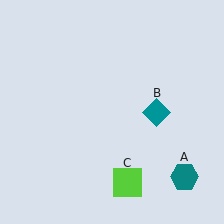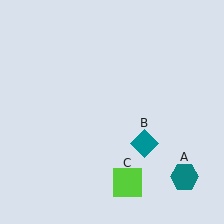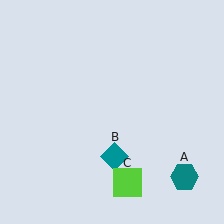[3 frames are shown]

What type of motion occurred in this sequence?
The teal diamond (object B) rotated clockwise around the center of the scene.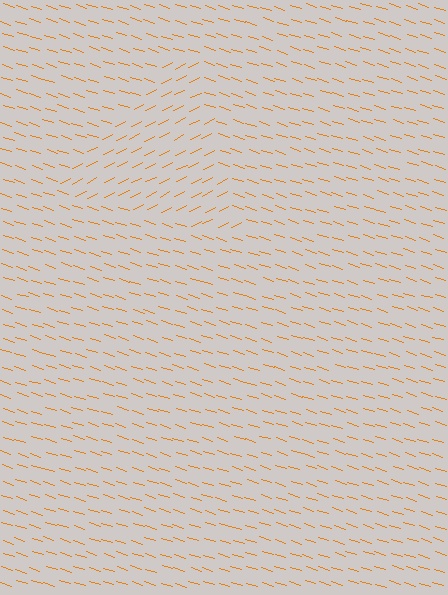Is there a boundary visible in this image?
Yes, there is a texture boundary formed by a change in line orientation.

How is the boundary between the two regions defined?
The boundary is defined purely by a change in line orientation (approximately 45 degrees difference). All lines are the same color and thickness.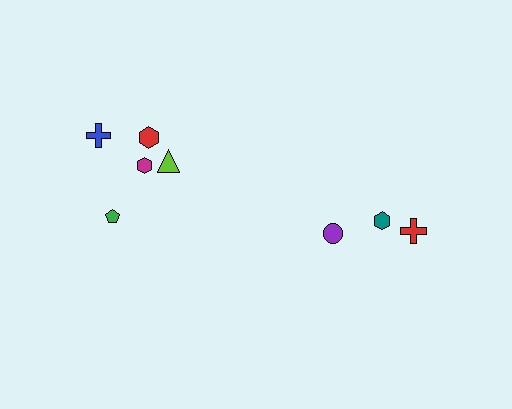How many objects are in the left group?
There are 5 objects.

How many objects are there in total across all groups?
There are 8 objects.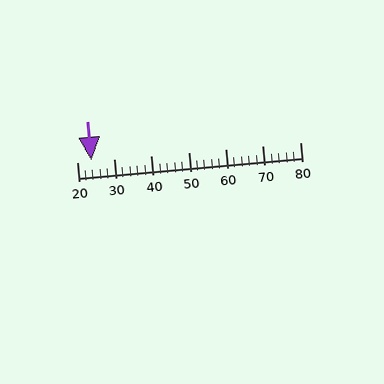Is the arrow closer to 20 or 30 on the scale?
The arrow is closer to 20.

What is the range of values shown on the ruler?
The ruler shows values from 20 to 80.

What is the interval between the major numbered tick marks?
The major tick marks are spaced 10 units apart.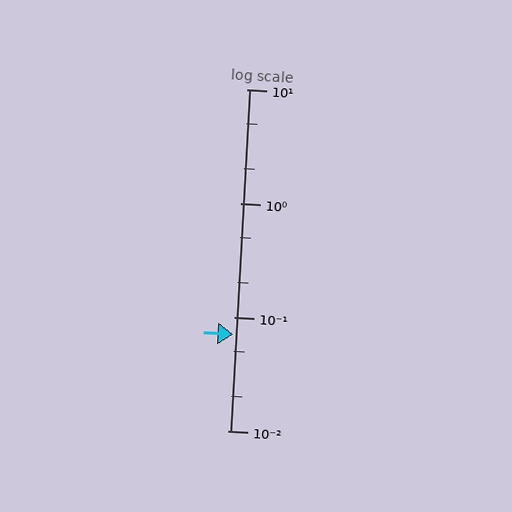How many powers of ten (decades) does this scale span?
The scale spans 3 decades, from 0.01 to 10.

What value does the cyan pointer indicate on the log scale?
The pointer indicates approximately 0.07.